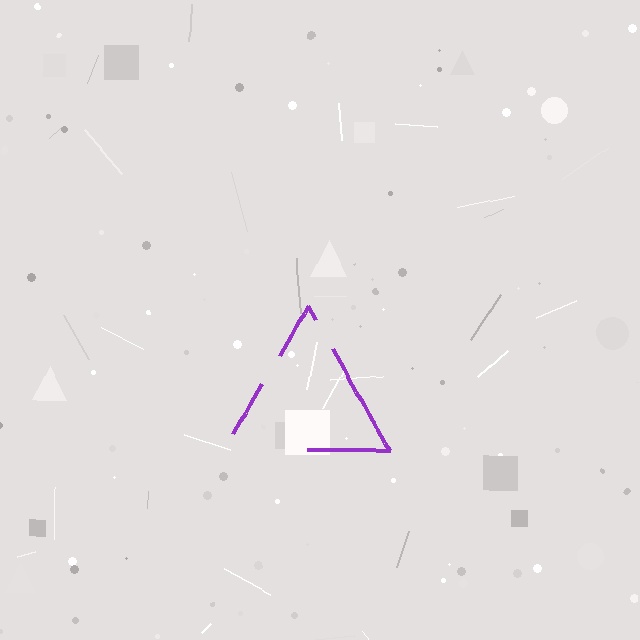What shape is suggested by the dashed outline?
The dashed outline suggests a triangle.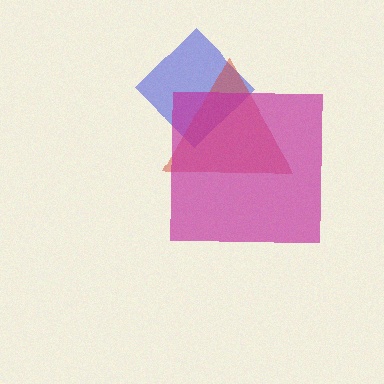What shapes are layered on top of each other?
The layered shapes are: a blue diamond, a red triangle, a magenta square.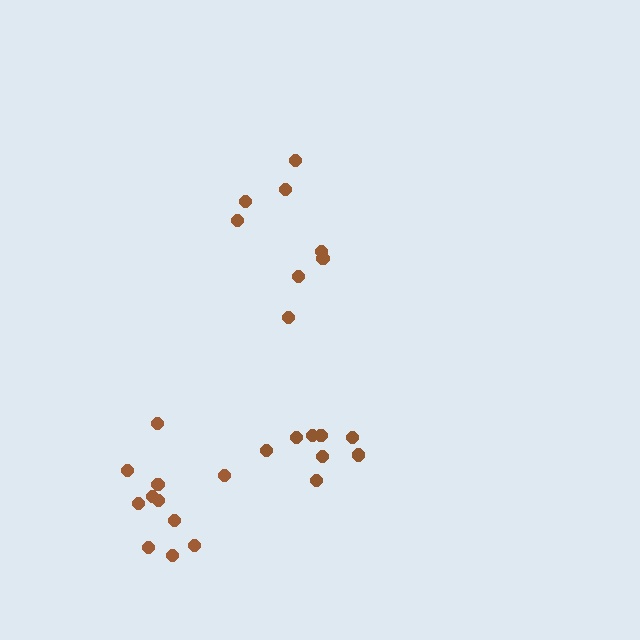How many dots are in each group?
Group 1: 8 dots, Group 2: 8 dots, Group 3: 11 dots (27 total).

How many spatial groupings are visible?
There are 3 spatial groupings.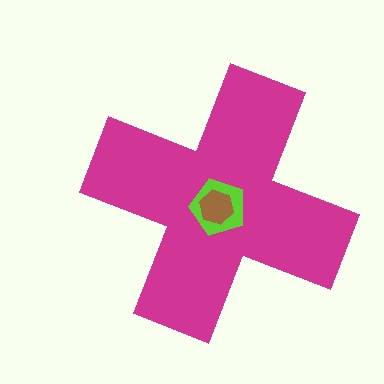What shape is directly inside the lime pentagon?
The brown hexagon.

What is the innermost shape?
The brown hexagon.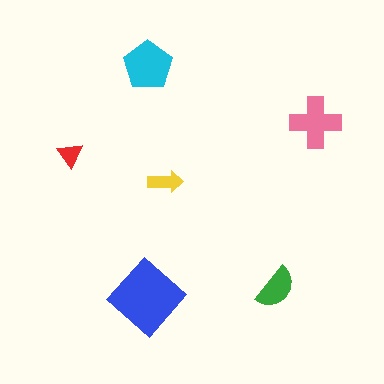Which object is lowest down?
The blue diamond is bottommost.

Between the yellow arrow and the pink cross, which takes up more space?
The pink cross.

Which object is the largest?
The blue diamond.